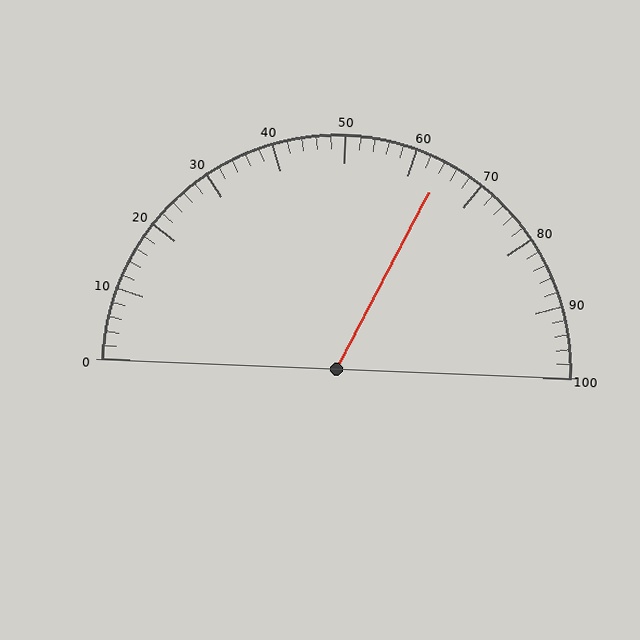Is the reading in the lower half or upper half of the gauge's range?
The reading is in the upper half of the range (0 to 100).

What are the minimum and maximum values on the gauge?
The gauge ranges from 0 to 100.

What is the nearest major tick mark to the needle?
The nearest major tick mark is 60.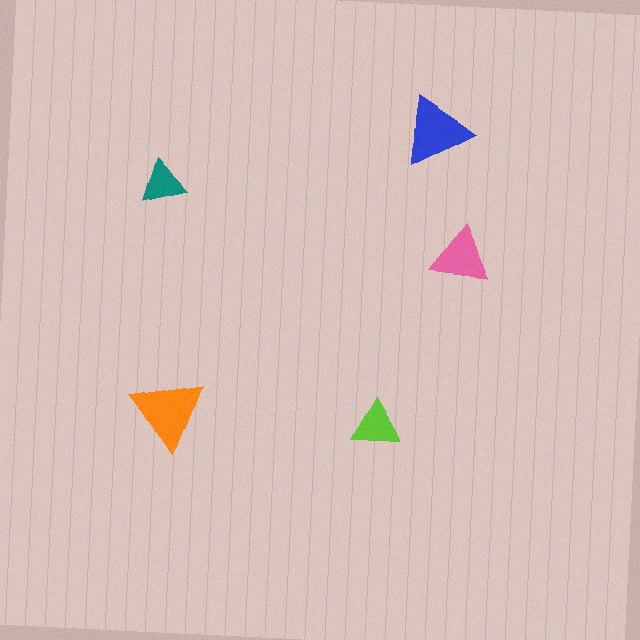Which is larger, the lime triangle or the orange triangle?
The orange one.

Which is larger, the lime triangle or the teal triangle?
The lime one.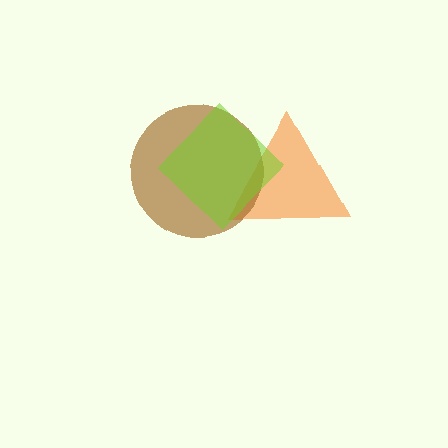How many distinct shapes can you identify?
There are 3 distinct shapes: an orange triangle, a brown circle, a lime diamond.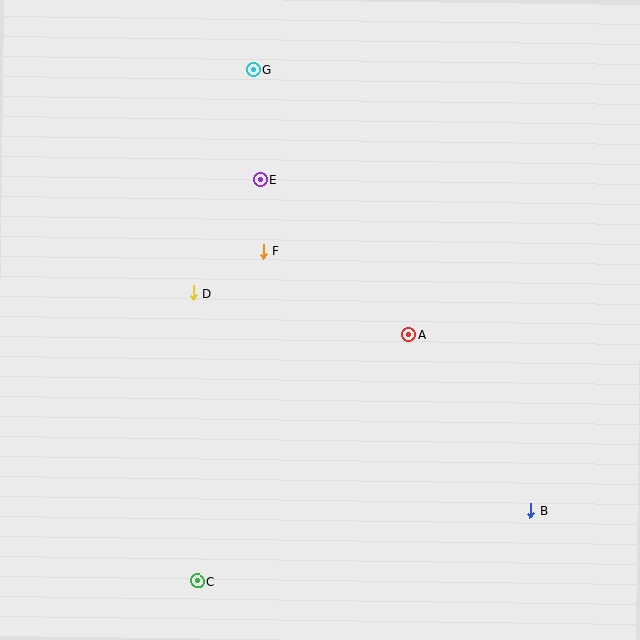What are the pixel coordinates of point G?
Point G is at (254, 70).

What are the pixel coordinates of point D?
Point D is at (194, 293).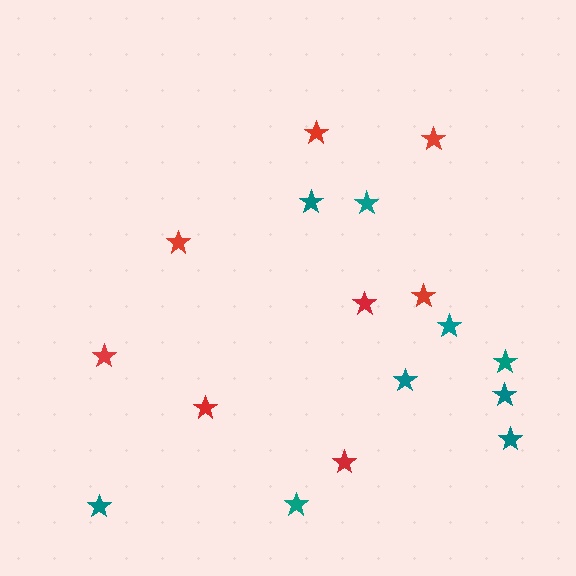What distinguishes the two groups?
There are 2 groups: one group of red stars (8) and one group of teal stars (9).